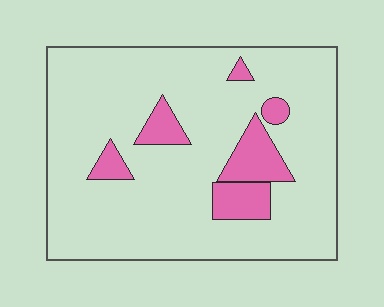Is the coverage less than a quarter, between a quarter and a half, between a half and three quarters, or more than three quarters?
Less than a quarter.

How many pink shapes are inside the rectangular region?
6.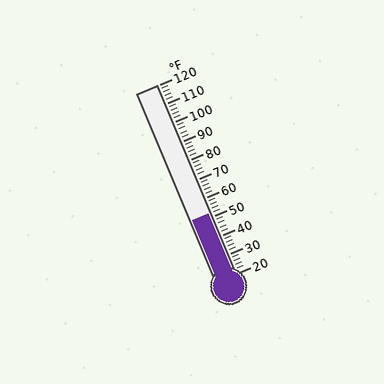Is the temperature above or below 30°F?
The temperature is above 30°F.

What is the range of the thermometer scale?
The thermometer scale ranges from 20°F to 120°F.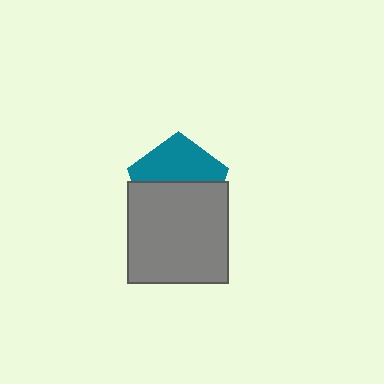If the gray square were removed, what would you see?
You would see the complete teal pentagon.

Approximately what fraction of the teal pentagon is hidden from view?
Roughly 53% of the teal pentagon is hidden behind the gray square.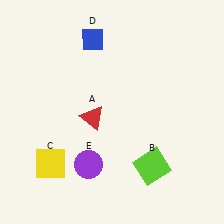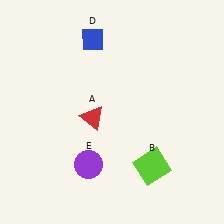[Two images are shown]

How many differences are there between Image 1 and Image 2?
There is 1 difference between the two images.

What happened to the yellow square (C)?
The yellow square (C) was removed in Image 2. It was in the bottom-left area of Image 1.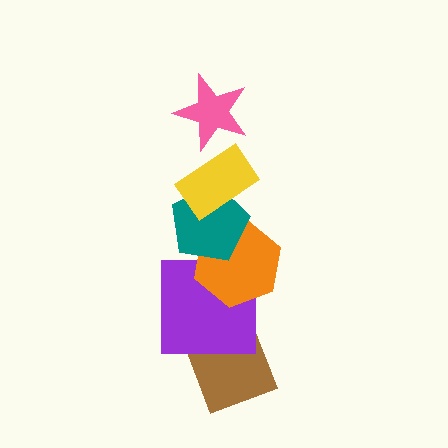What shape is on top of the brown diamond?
The purple square is on top of the brown diamond.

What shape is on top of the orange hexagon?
The teal pentagon is on top of the orange hexagon.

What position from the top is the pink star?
The pink star is 1st from the top.